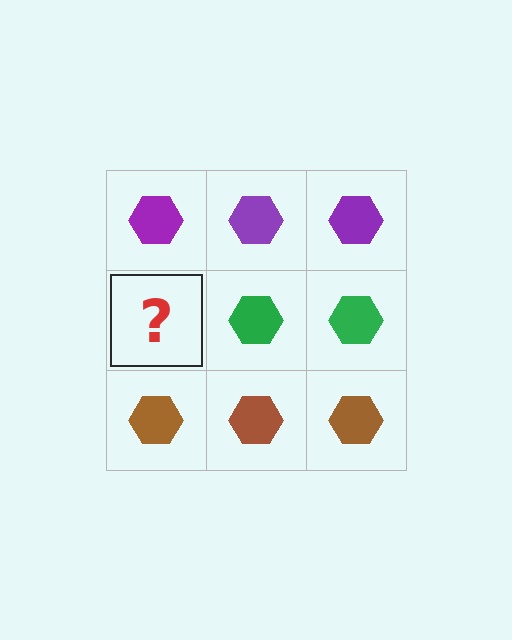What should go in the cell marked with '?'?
The missing cell should contain a green hexagon.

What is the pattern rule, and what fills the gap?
The rule is that each row has a consistent color. The gap should be filled with a green hexagon.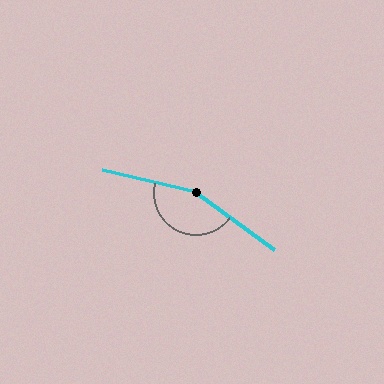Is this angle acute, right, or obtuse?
It is obtuse.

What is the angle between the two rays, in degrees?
Approximately 157 degrees.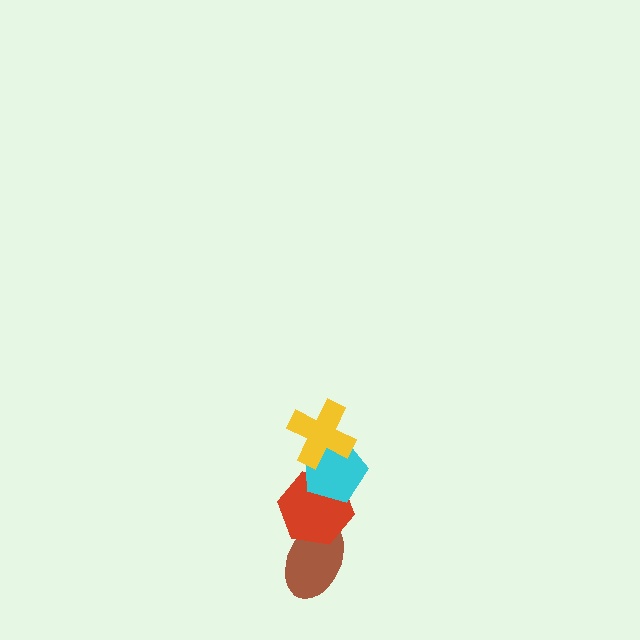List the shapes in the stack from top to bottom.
From top to bottom: the yellow cross, the cyan pentagon, the red hexagon, the brown ellipse.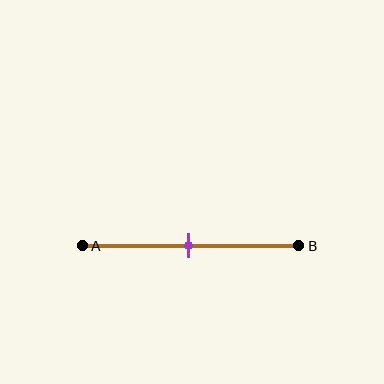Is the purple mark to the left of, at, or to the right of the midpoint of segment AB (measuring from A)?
The purple mark is approximately at the midpoint of segment AB.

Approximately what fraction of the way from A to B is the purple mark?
The purple mark is approximately 50% of the way from A to B.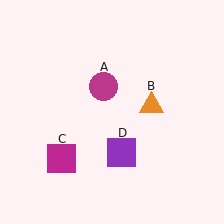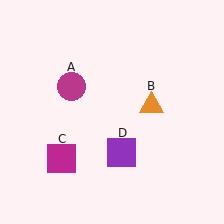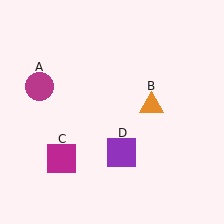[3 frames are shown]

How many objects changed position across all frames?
1 object changed position: magenta circle (object A).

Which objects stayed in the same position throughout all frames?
Orange triangle (object B) and magenta square (object C) and purple square (object D) remained stationary.